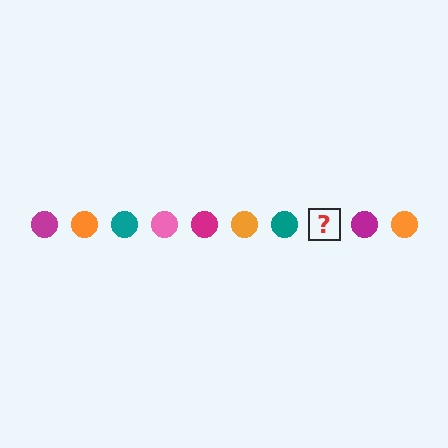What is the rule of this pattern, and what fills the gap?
The rule is that the pattern cycles through magenta, orange, teal, pink circles. The gap should be filled with a pink circle.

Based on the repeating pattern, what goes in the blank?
The blank should be a pink circle.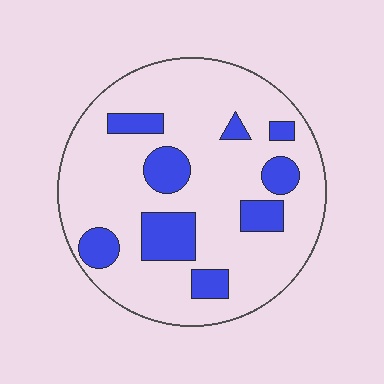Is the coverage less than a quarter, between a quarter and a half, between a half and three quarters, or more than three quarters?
Less than a quarter.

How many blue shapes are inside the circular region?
9.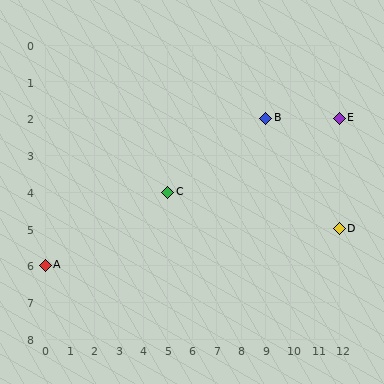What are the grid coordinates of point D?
Point D is at grid coordinates (12, 5).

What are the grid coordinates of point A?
Point A is at grid coordinates (0, 6).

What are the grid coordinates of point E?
Point E is at grid coordinates (12, 2).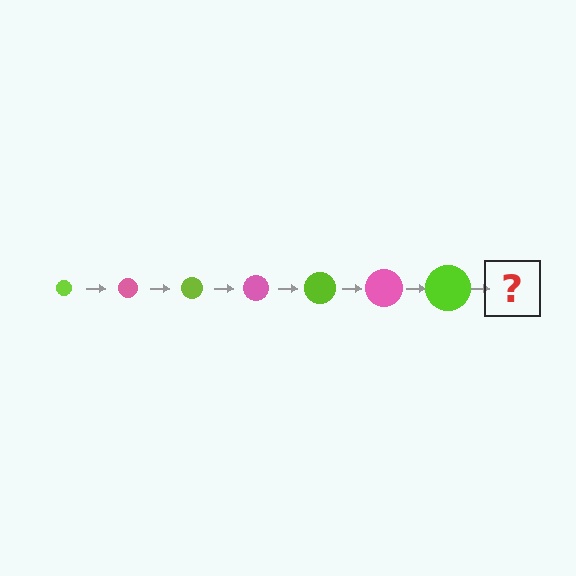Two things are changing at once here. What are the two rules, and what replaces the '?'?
The two rules are that the circle grows larger each step and the color cycles through lime and pink. The '?' should be a pink circle, larger than the previous one.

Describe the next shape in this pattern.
It should be a pink circle, larger than the previous one.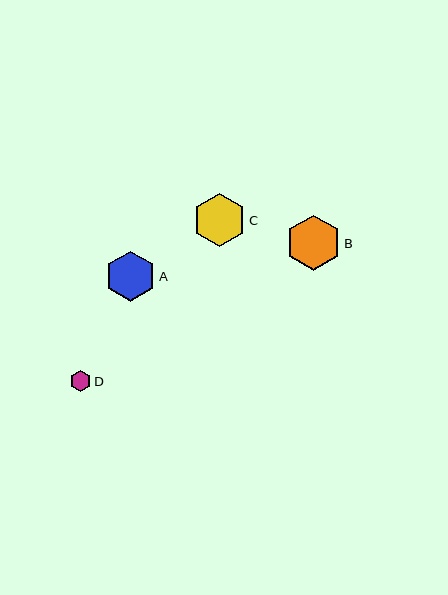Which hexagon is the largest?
Hexagon B is the largest with a size of approximately 55 pixels.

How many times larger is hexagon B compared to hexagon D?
Hexagon B is approximately 2.7 times the size of hexagon D.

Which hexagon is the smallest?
Hexagon D is the smallest with a size of approximately 21 pixels.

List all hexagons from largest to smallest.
From largest to smallest: B, C, A, D.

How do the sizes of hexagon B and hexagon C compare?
Hexagon B and hexagon C are approximately the same size.